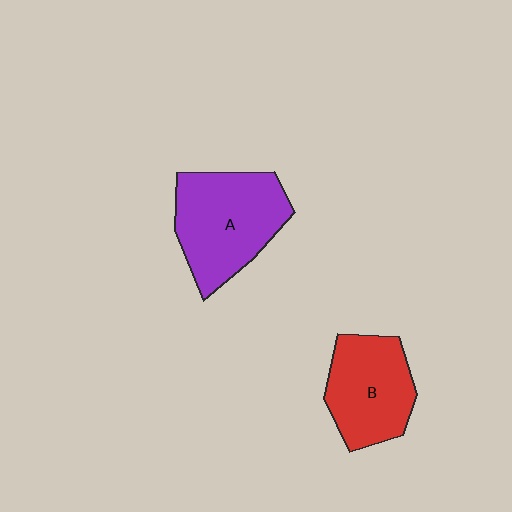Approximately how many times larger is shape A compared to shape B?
Approximately 1.2 times.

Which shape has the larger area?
Shape A (purple).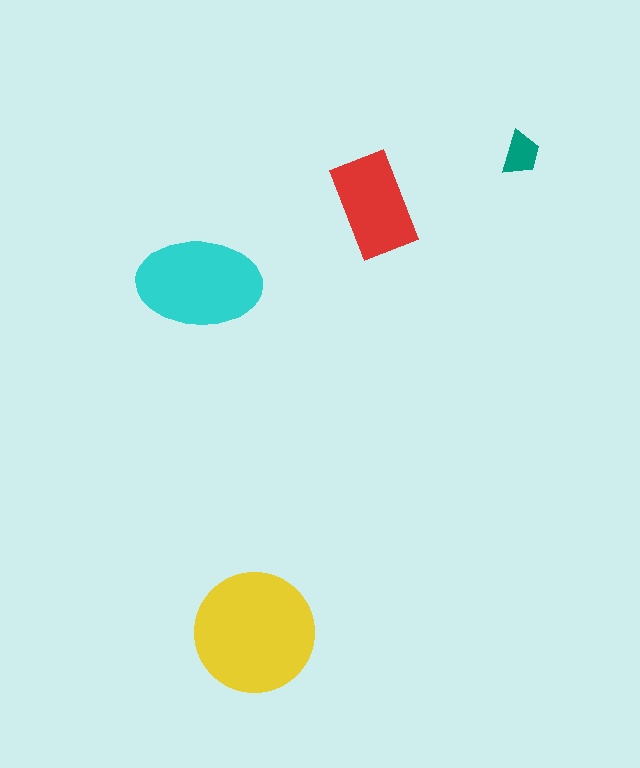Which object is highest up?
The teal trapezoid is topmost.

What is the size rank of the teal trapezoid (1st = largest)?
4th.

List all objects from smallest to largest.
The teal trapezoid, the red rectangle, the cyan ellipse, the yellow circle.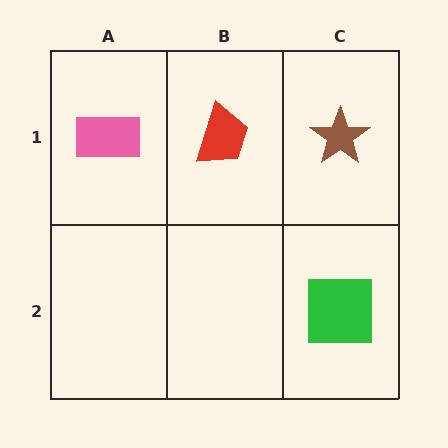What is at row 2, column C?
A green square.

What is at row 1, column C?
A brown star.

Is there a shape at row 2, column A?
No, that cell is empty.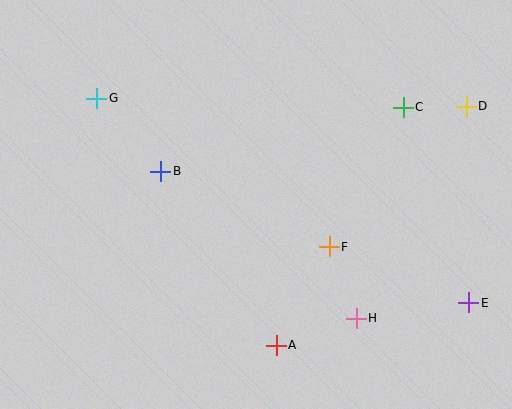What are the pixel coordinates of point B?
Point B is at (161, 171).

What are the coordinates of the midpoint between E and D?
The midpoint between E and D is at (468, 204).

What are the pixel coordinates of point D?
Point D is at (466, 106).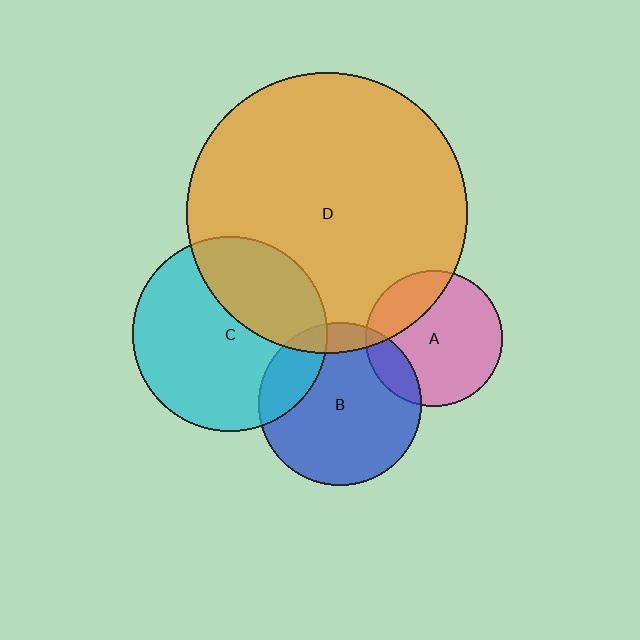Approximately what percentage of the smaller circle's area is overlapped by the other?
Approximately 10%.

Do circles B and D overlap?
Yes.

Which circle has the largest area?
Circle D (orange).